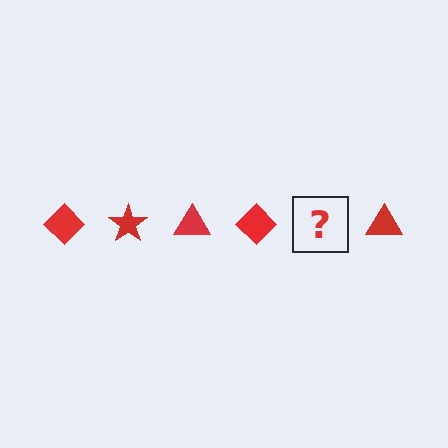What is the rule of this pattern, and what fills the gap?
The rule is that the pattern cycles through diamond, star, triangle shapes in red. The gap should be filled with a red star.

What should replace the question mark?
The question mark should be replaced with a red star.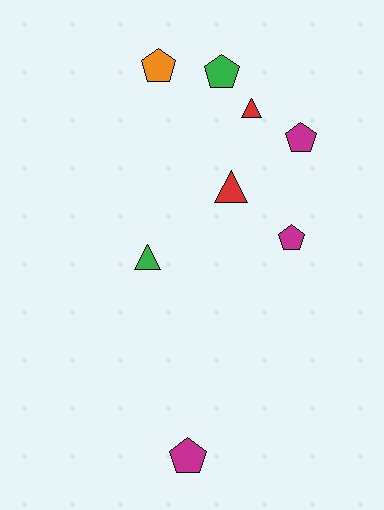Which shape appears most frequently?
Pentagon, with 5 objects.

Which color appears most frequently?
Magenta, with 3 objects.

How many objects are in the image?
There are 8 objects.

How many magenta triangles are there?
There are no magenta triangles.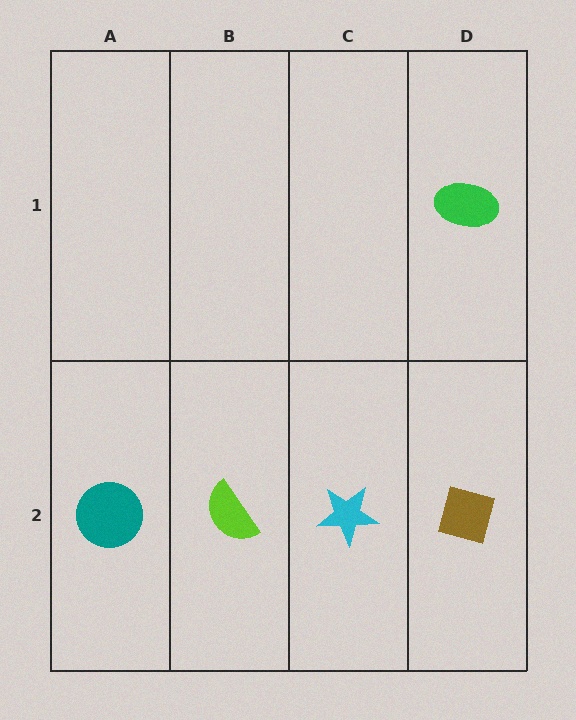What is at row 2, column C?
A cyan star.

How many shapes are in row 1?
1 shape.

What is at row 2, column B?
A lime semicircle.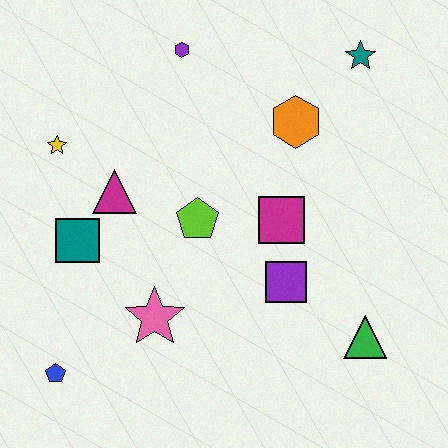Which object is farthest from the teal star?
The blue pentagon is farthest from the teal star.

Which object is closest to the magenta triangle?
The teal square is closest to the magenta triangle.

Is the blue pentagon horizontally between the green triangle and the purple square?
No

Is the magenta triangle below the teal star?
Yes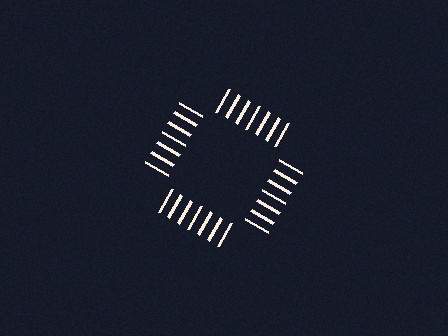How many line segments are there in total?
28 — 7 along each of the 4 edges.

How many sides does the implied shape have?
4 sides — the line-ends trace a square.